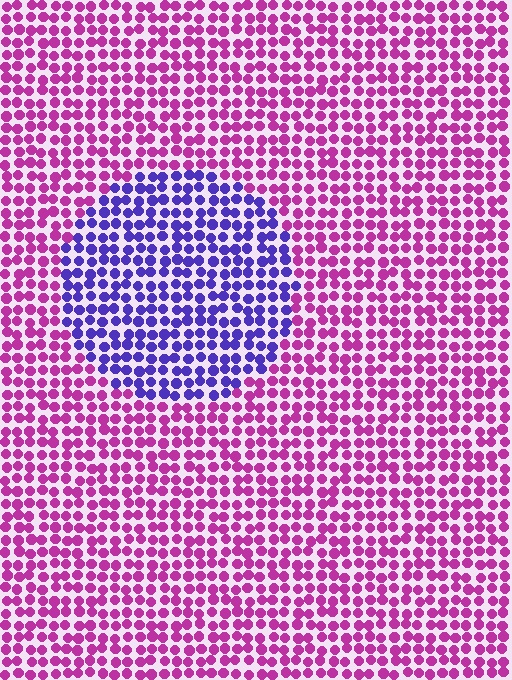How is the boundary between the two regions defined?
The boundary is defined purely by a slight shift in hue (about 60 degrees). Spacing, size, and orientation are identical on both sides.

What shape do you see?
I see a circle.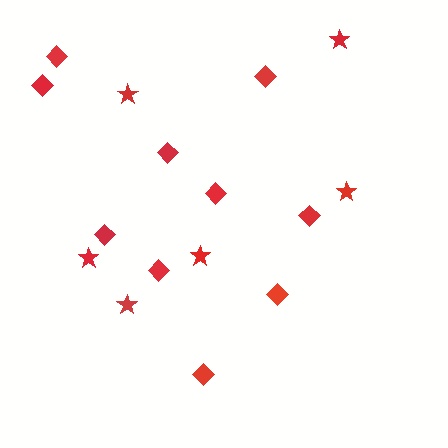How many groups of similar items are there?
There are 2 groups: one group of stars (6) and one group of diamonds (10).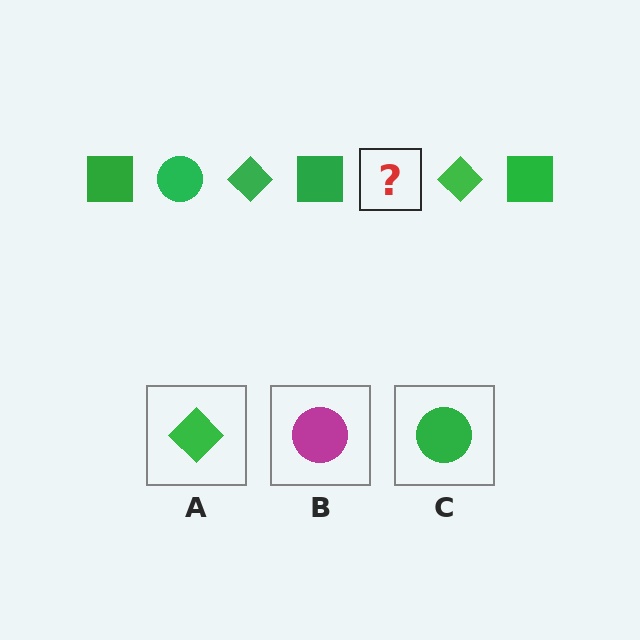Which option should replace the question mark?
Option C.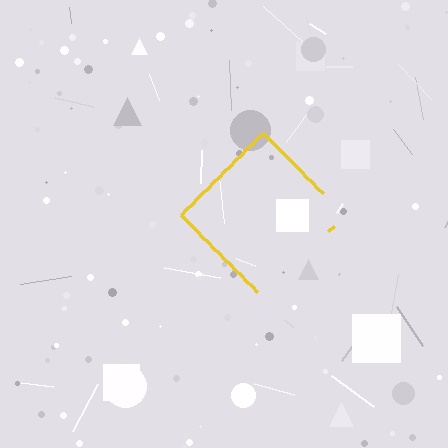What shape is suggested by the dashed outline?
The dashed outline suggests a diamond.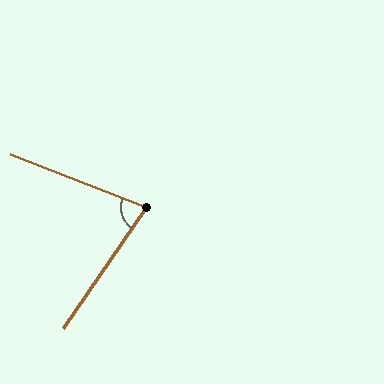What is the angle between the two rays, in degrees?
Approximately 77 degrees.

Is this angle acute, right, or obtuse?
It is acute.